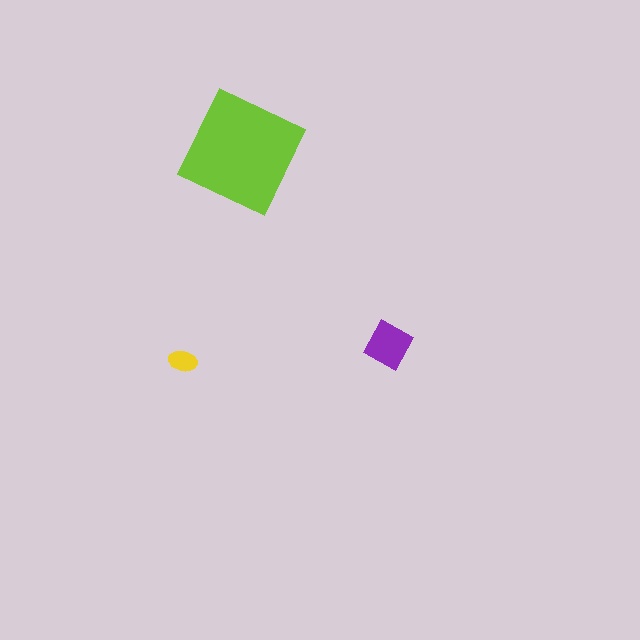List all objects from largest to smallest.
The lime square, the purple diamond, the yellow ellipse.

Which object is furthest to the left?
The yellow ellipse is leftmost.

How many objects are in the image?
There are 3 objects in the image.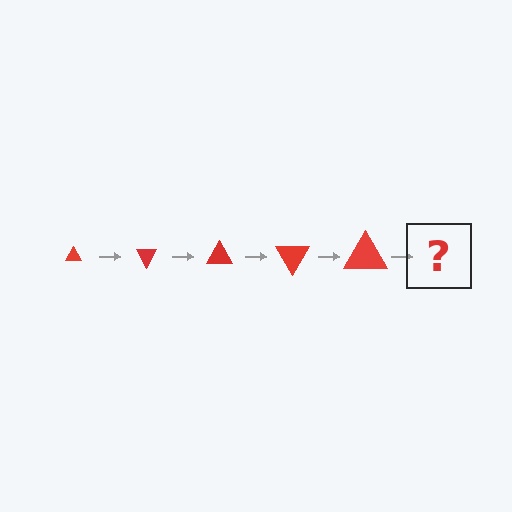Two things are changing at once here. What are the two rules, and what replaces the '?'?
The two rules are that the triangle grows larger each step and it rotates 60 degrees each step. The '?' should be a triangle, larger than the previous one and rotated 300 degrees from the start.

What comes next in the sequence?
The next element should be a triangle, larger than the previous one and rotated 300 degrees from the start.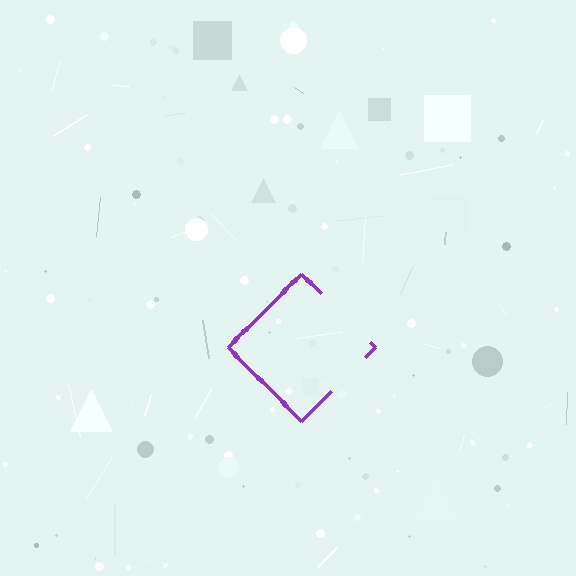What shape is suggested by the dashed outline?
The dashed outline suggests a diamond.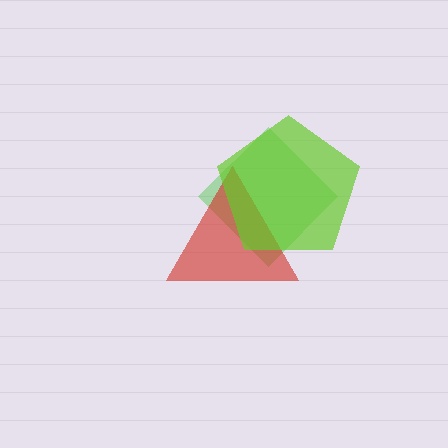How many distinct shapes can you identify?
There are 3 distinct shapes: a green diamond, a red triangle, a lime pentagon.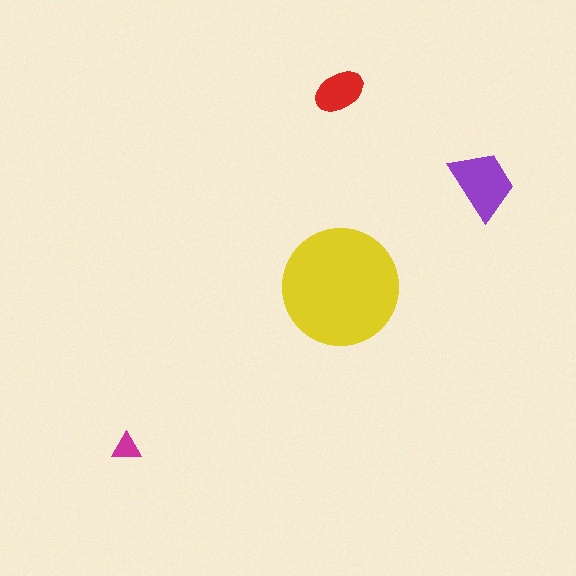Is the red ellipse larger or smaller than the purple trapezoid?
Smaller.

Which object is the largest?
The yellow circle.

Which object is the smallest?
The magenta triangle.